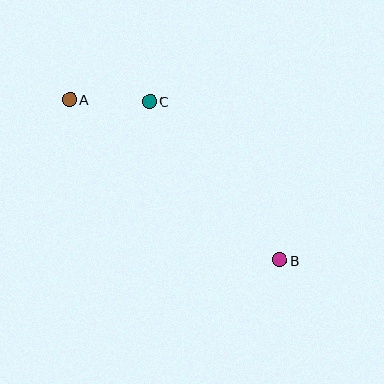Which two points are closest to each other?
Points A and C are closest to each other.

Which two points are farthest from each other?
Points A and B are farthest from each other.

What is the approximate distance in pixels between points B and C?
The distance between B and C is approximately 205 pixels.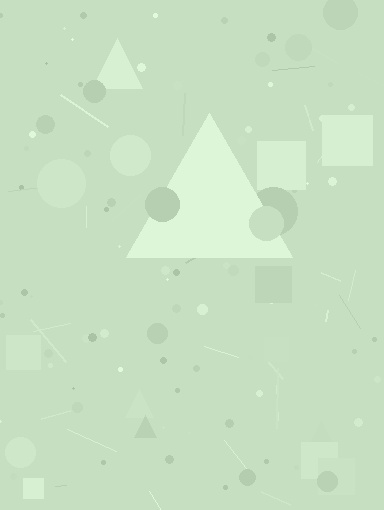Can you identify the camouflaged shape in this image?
The camouflaged shape is a triangle.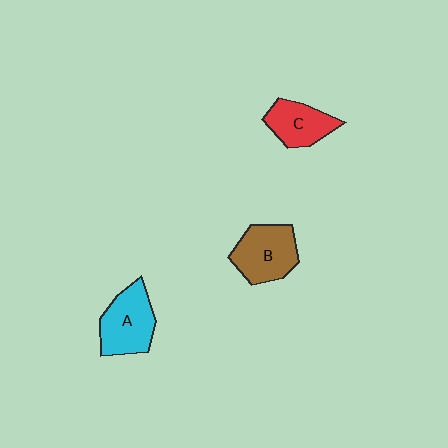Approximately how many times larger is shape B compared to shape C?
Approximately 1.3 times.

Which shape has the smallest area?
Shape C (red).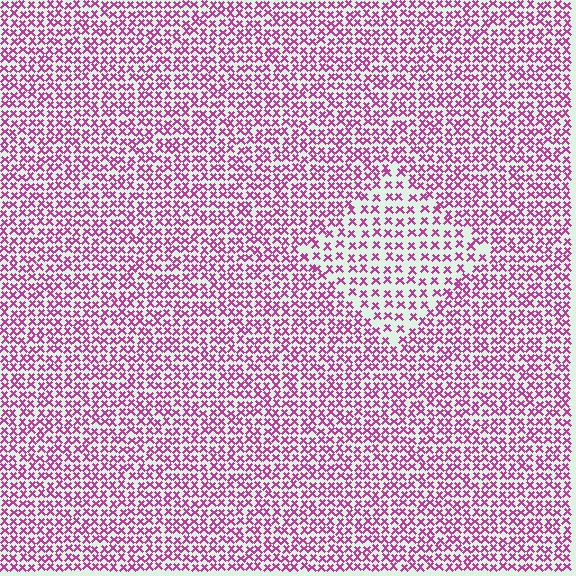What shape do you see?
I see a diamond.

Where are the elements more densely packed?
The elements are more densely packed outside the diamond boundary.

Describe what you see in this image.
The image contains small magenta elements arranged at two different densities. A diamond-shaped region is visible where the elements are less densely packed than the surrounding area.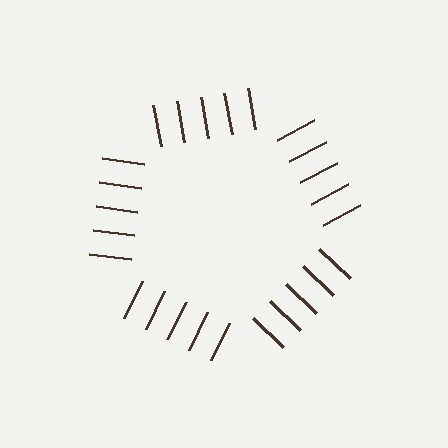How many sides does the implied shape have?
5 sides — the line-ends trace a pentagon.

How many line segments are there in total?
25 — 5 along each of the 5 edges.